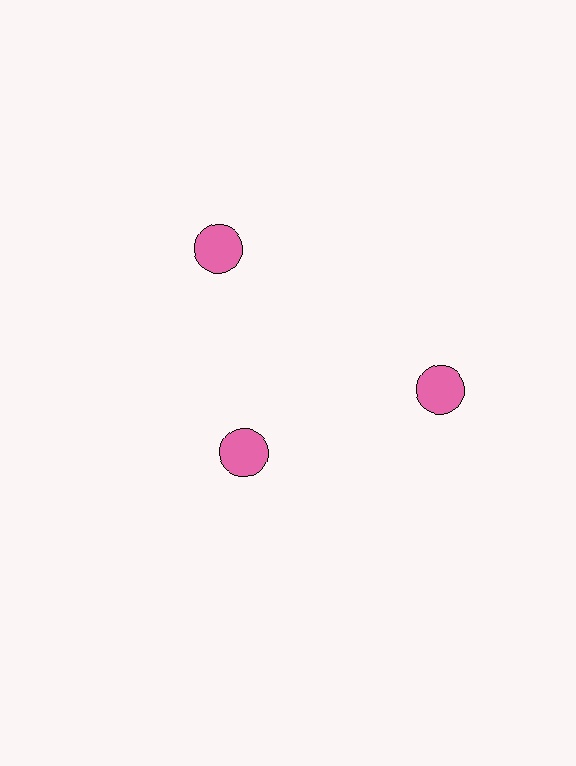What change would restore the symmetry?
The symmetry would be restored by moving it outward, back onto the ring so that all 3 circles sit at equal angles and equal distance from the center.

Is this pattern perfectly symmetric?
No. The 3 pink circles are arranged in a ring, but one element near the 7 o'clock position is pulled inward toward the center, breaking the 3-fold rotational symmetry.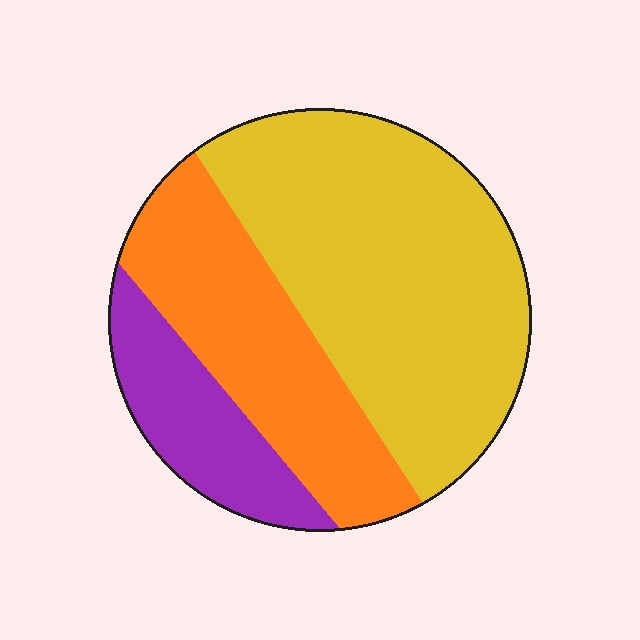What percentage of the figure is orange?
Orange covers around 30% of the figure.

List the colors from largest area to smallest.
From largest to smallest: yellow, orange, purple.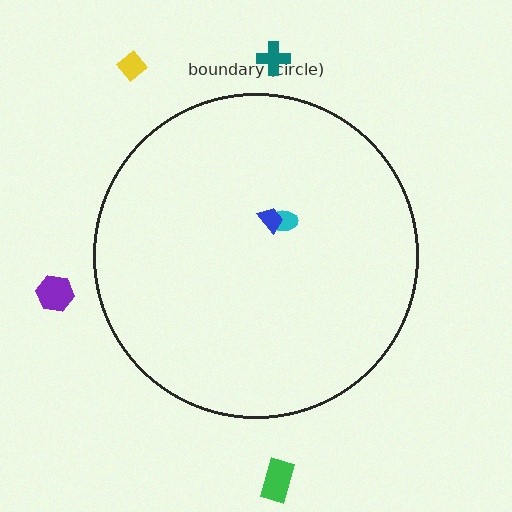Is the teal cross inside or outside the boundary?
Outside.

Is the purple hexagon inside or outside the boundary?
Outside.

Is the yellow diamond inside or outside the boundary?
Outside.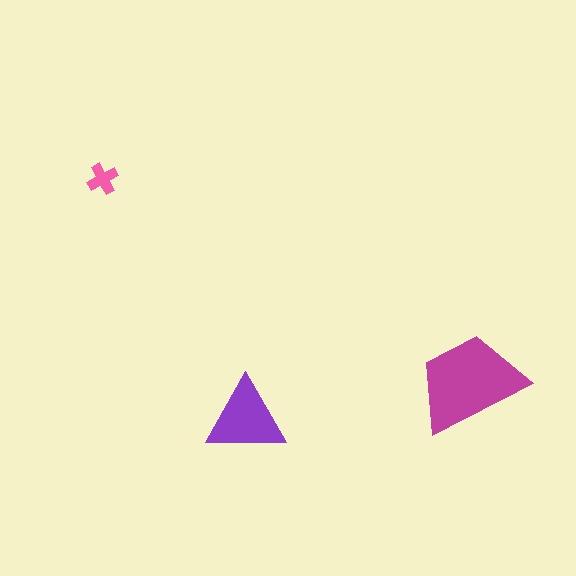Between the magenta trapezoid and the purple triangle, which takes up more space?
The magenta trapezoid.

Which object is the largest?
The magenta trapezoid.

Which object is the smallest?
The pink cross.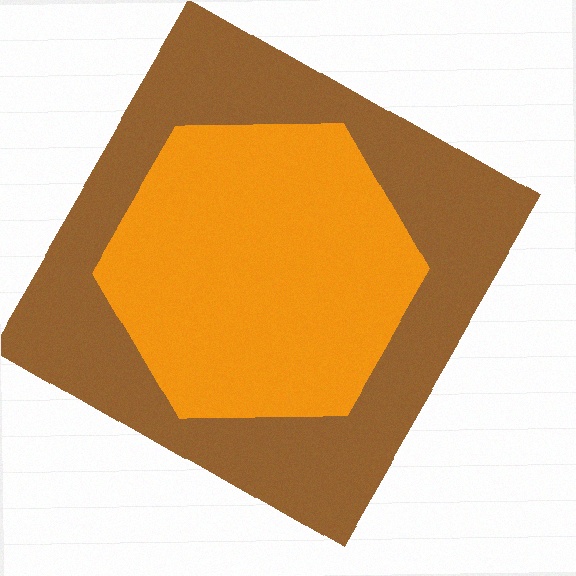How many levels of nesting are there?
2.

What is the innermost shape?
The orange hexagon.